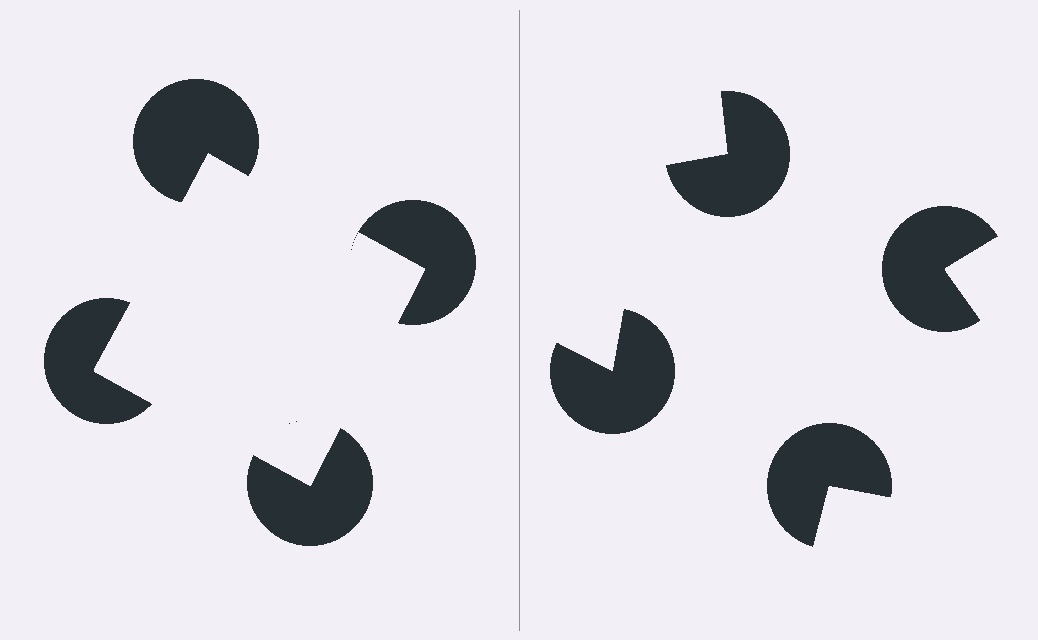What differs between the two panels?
The pac-man discs are positioned identically on both sides; only the wedge orientations differ. On the left they align to a square; on the right they are misaligned.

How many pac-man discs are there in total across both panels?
8 — 4 on each side.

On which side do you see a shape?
An illusory square appears on the left side. On the right side the wedge cuts are rotated, so no coherent shape forms.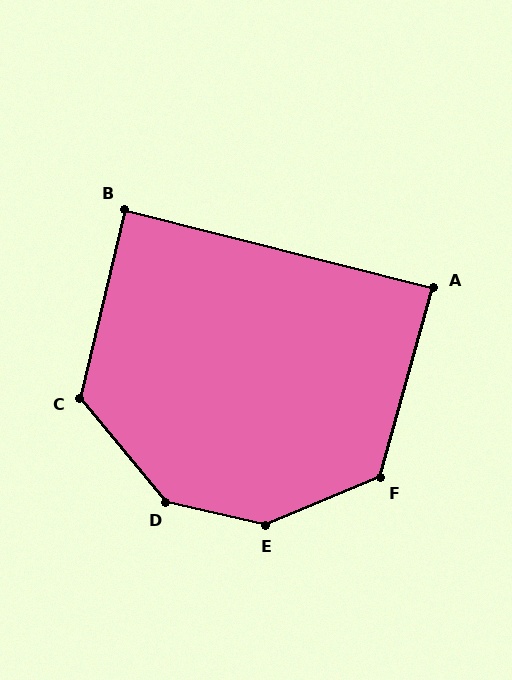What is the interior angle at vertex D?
Approximately 143 degrees (obtuse).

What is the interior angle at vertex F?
Approximately 128 degrees (obtuse).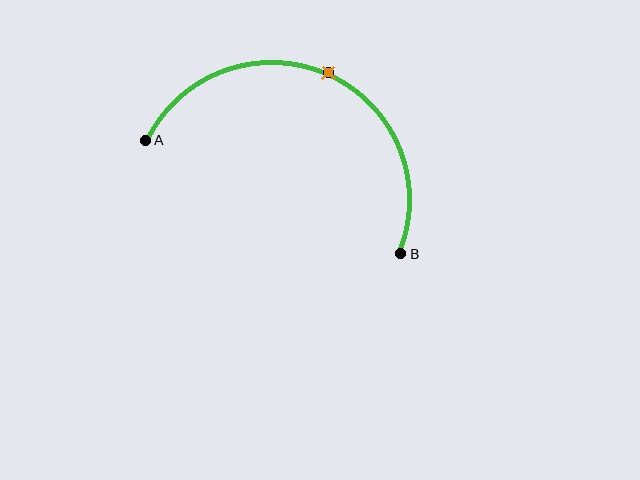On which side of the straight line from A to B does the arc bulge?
The arc bulges above the straight line connecting A and B.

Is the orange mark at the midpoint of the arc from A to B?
Yes. The orange mark lies on the arc at equal arc-length from both A and B — it is the arc midpoint.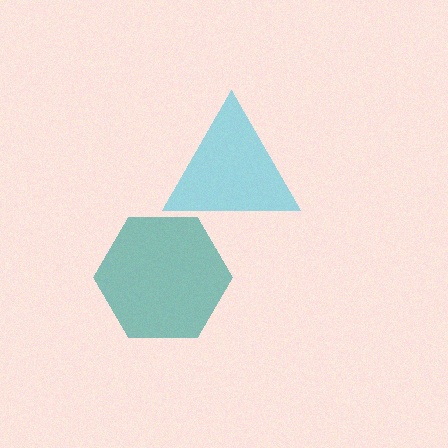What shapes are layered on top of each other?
The layered shapes are: a teal hexagon, a cyan triangle.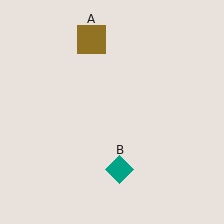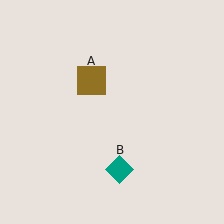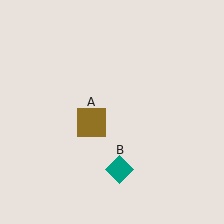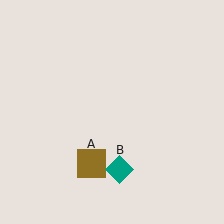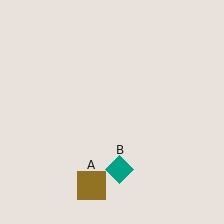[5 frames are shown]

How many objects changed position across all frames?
1 object changed position: brown square (object A).